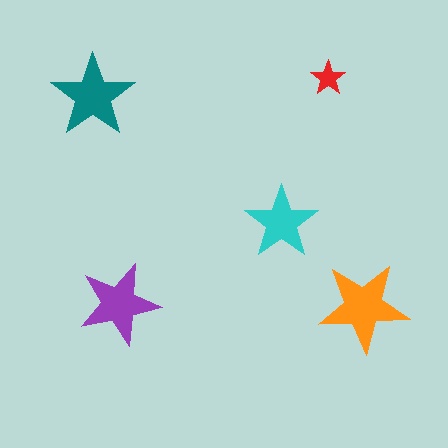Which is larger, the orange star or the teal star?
The orange one.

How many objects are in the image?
There are 5 objects in the image.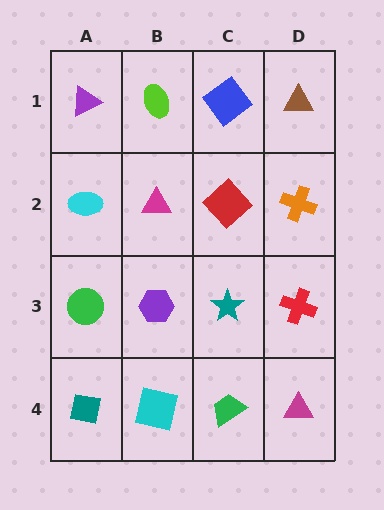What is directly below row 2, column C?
A teal star.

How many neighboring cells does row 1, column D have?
2.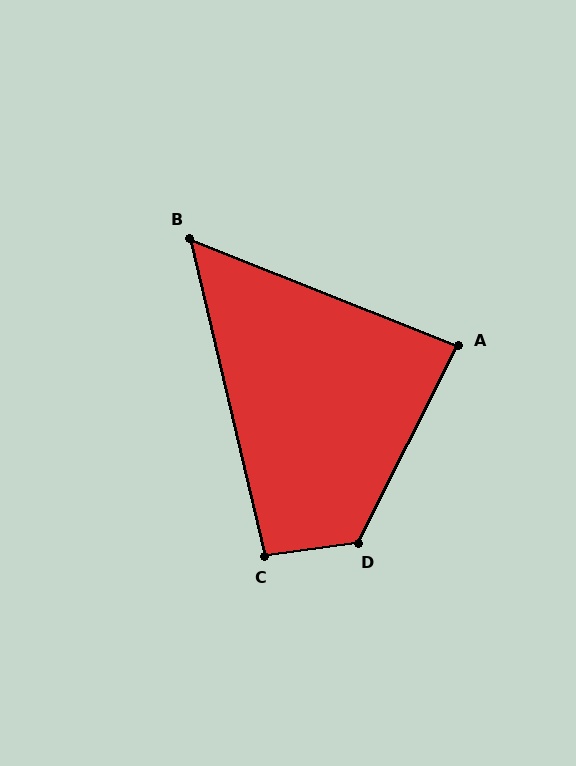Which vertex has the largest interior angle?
D, at approximately 125 degrees.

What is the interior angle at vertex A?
Approximately 85 degrees (acute).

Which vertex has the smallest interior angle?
B, at approximately 55 degrees.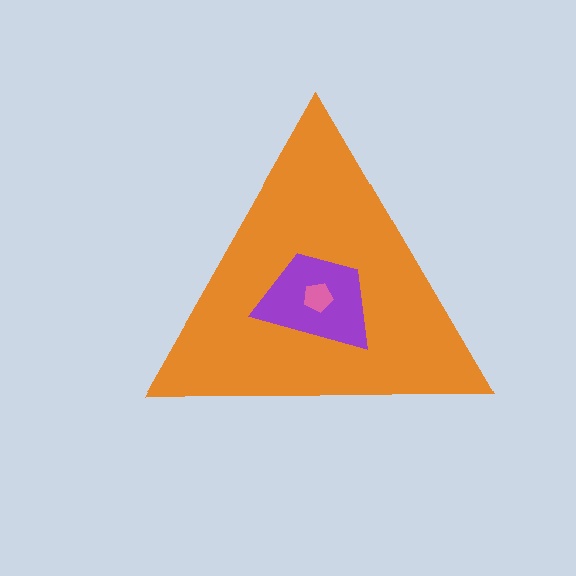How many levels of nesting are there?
3.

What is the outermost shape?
The orange triangle.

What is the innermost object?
The pink pentagon.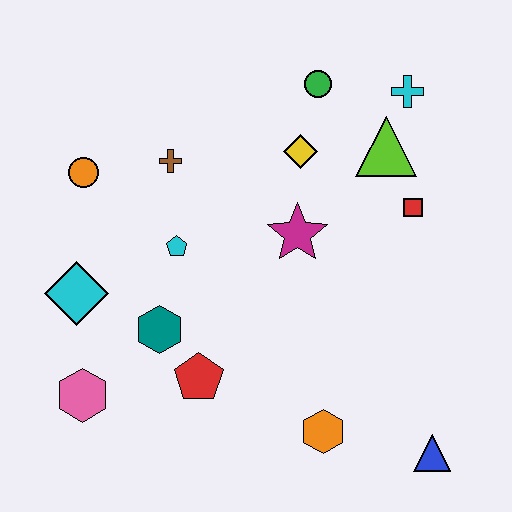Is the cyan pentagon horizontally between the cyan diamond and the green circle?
Yes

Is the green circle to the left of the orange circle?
No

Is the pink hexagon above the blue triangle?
Yes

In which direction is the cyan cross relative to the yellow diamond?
The cyan cross is to the right of the yellow diamond.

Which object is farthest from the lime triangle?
The pink hexagon is farthest from the lime triangle.